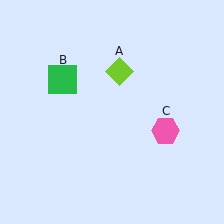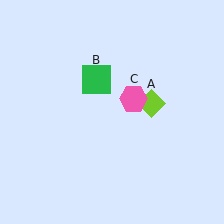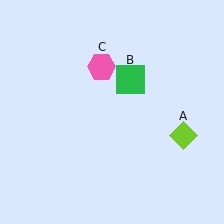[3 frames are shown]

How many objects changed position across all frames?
3 objects changed position: lime diamond (object A), green square (object B), pink hexagon (object C).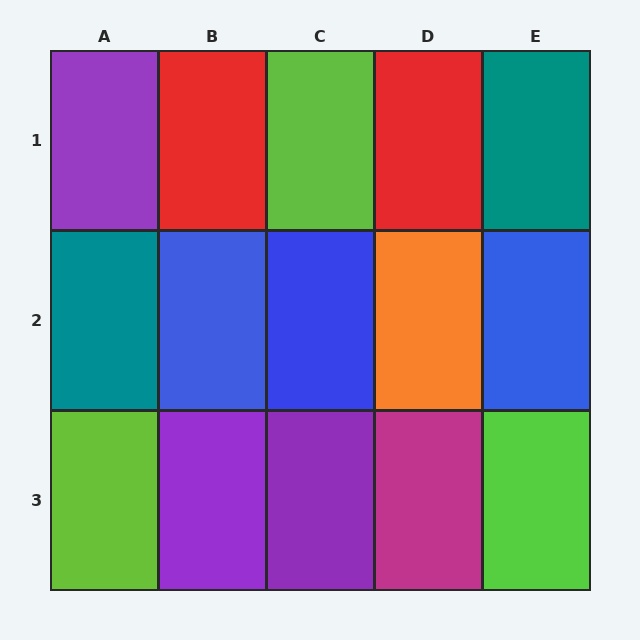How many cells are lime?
3 cells are lime.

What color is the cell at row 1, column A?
Purple.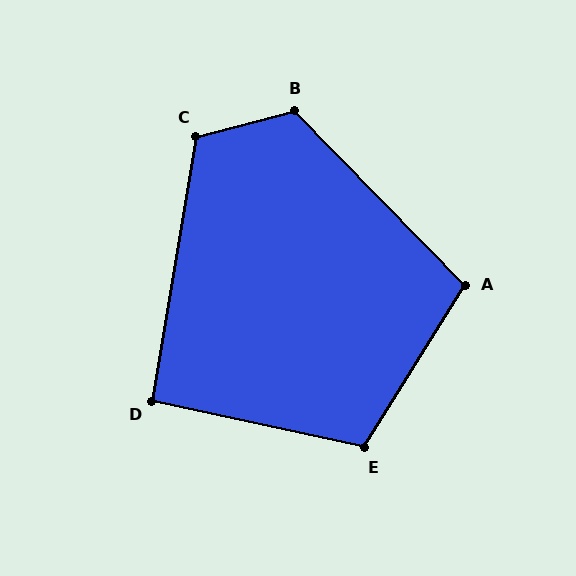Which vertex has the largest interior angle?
B, at approximately 120 degrees.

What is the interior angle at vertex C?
Approximately 114 degrees (obtuse).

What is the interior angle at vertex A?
Approximately 104 degrees (obtuse).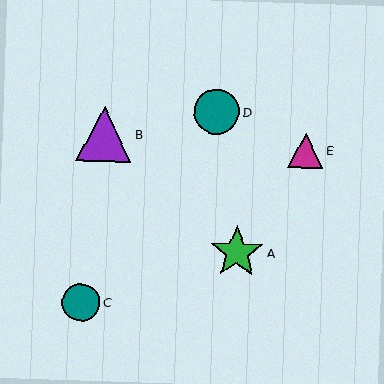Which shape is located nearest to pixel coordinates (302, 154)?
The magenta triangle (labeled E) at (306, 151) is nearest to that location.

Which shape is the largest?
The purple triangle (labeled B) is the largest.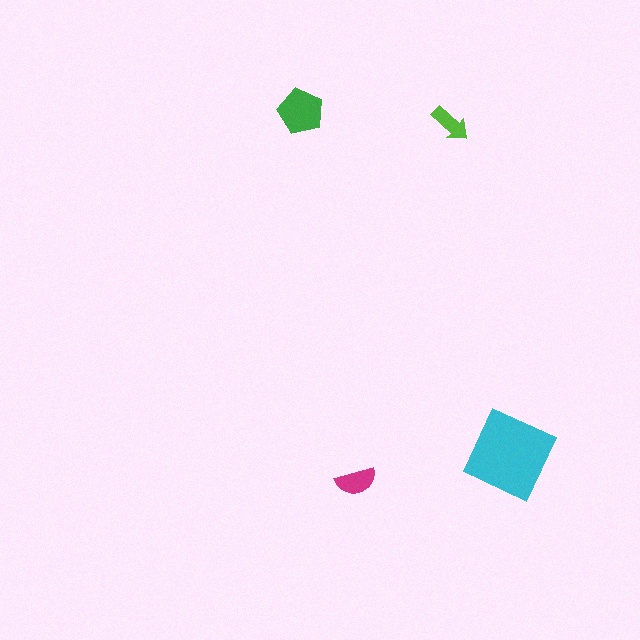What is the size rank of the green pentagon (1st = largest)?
2nd.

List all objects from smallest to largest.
The lime arrow, the magenta semicircle, the green pentagon, the cyan square.